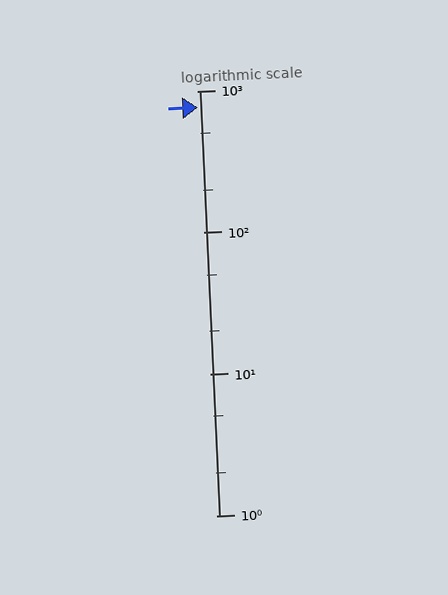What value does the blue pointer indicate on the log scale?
The pointer indicates approximately 770.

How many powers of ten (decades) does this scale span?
The scale spans 3 decades, from 1 to 1000.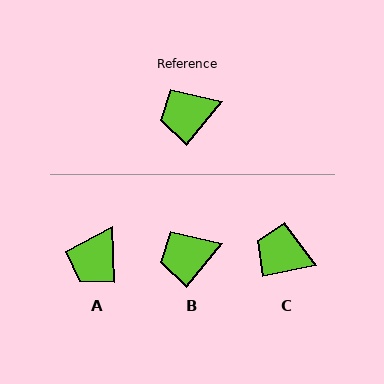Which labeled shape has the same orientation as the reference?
B.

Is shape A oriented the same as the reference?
No, it is off by about 42 degrees.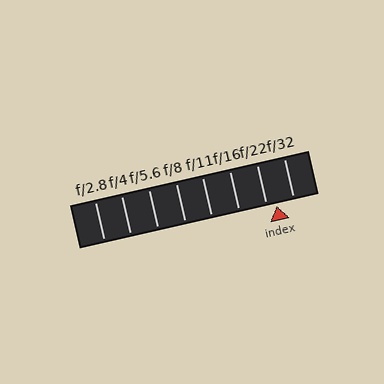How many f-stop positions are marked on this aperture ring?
There are 8 f-stop positions marked.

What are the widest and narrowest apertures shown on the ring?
The widest aperture shown is f/2.8 and the narrowest is f/32.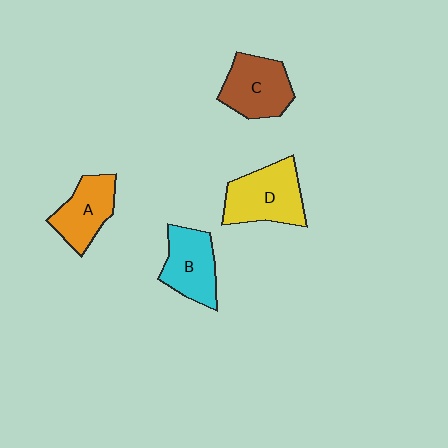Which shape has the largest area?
Shape D (yellow).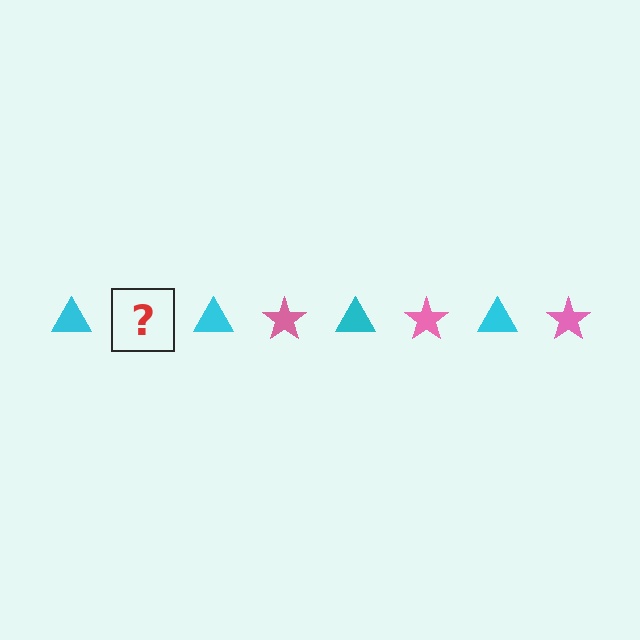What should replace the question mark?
The question mark should be replaced with a pink star.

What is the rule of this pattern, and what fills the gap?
The rule is that the pattern alternates between cyan triangle and pink star. The gap should be filled with a pink star.